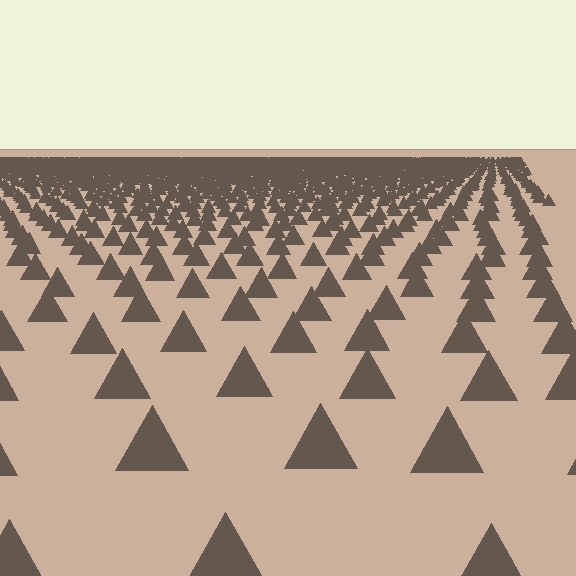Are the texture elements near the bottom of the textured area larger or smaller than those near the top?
Larger. Near the bottom, elements are closer to the viewer and appear at a bigger on-screen size.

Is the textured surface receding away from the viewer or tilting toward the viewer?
The surface is receding away from the viewer. Texture elements get smaller and denser toward the top.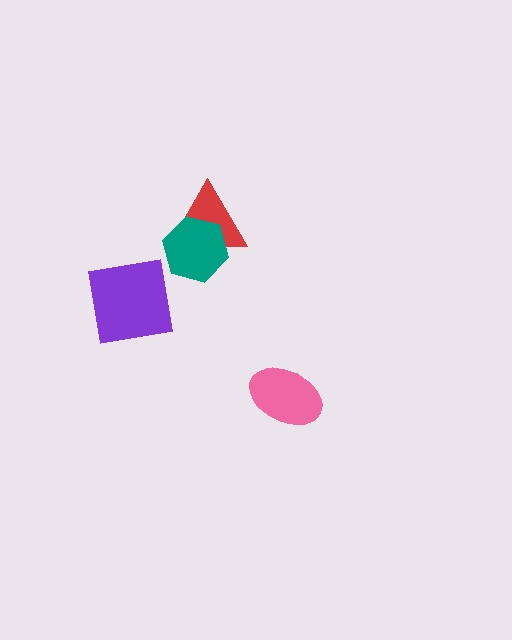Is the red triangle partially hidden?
Yes, it is partially covered by another shape.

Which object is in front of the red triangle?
The teal hexagon is in front of the red triangle.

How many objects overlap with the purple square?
0 objects overlap with the purple square.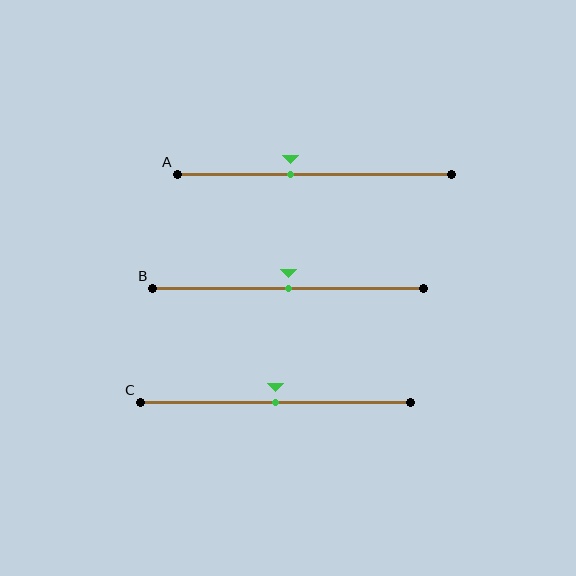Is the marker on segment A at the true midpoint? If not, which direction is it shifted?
No, the marker on segment A is shifted to the left by about 9% of the segment length.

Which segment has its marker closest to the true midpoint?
Segment B has its marker closest to the true midpoint.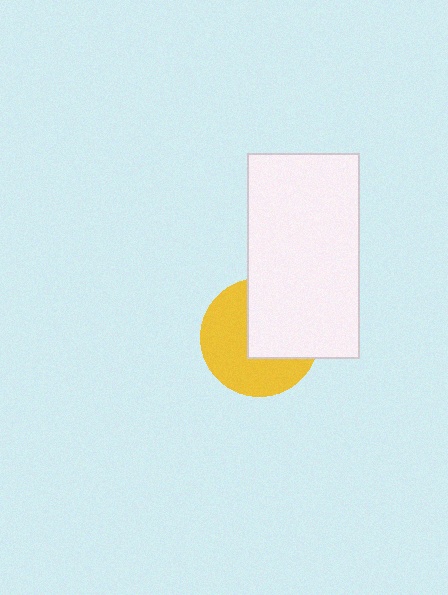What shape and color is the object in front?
The object in front is a white rectangle.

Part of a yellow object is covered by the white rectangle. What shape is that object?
It is a circle.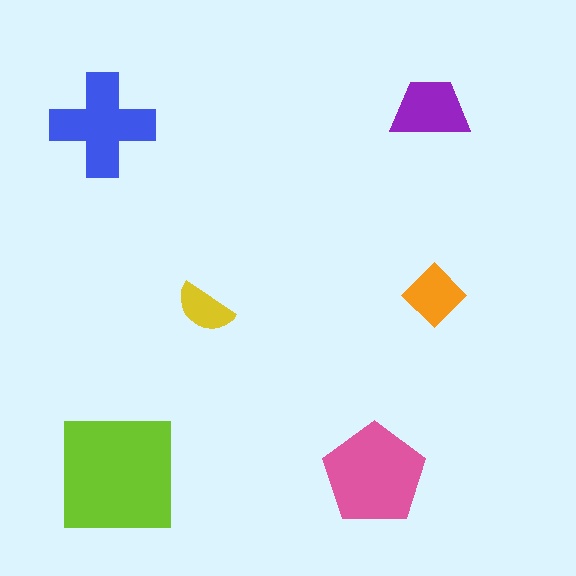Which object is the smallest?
The yellow semicircle.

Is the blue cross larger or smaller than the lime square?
Smaller.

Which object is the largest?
The lime square.